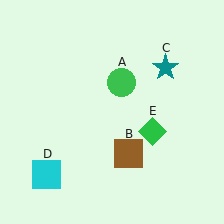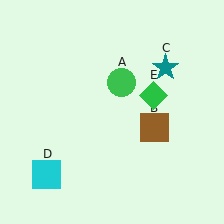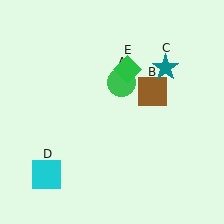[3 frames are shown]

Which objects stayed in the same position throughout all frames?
Green circle (object A) and teal star (object C) and cyan square (object D) remained stationary.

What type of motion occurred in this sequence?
The brown square (object B), green diamond (object E) rotated counterclockwise around the center of the scene.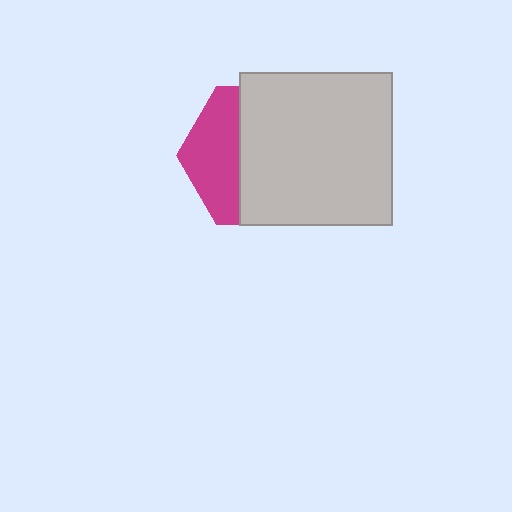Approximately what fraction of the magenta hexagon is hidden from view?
Roughly 64% of the magenta hexagon is hidden behind the light gray square.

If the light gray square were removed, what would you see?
You would see the complete magenta hexagon.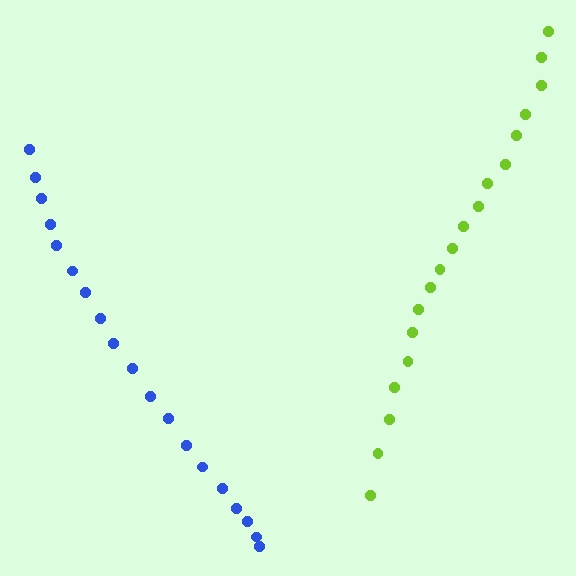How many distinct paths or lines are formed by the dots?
There are 2 distinct paths.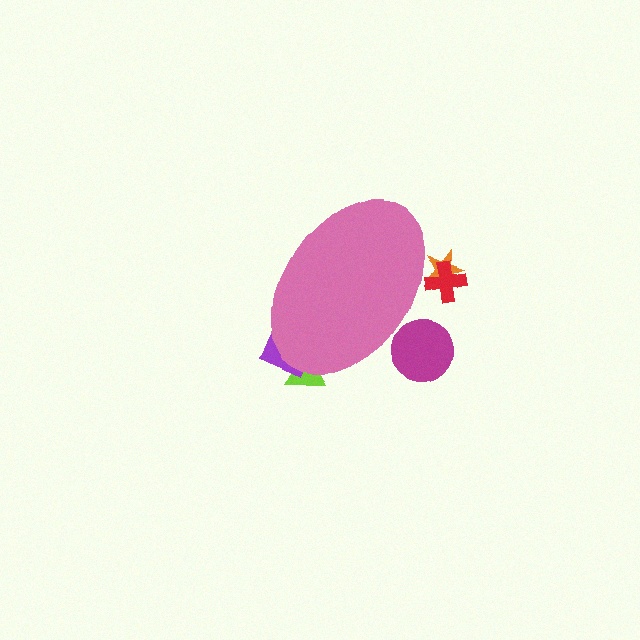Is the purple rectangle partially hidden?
Yes, the purple rectangle is partially hidden behind the pink ellipse.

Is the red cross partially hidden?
Yes, the red cross is partially hidden behind the pink ellipse.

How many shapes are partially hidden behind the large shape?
5 shapes are partially hidden.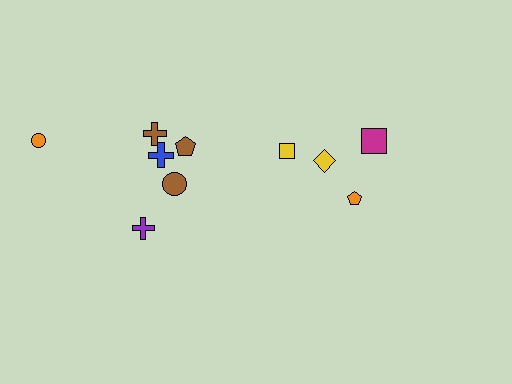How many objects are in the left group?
There are 6 objects.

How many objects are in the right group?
There are 4 objects.